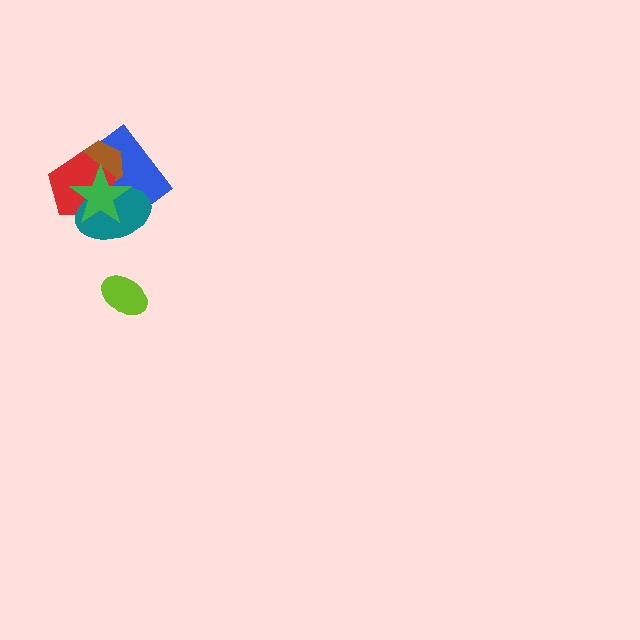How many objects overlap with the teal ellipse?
4 objects overlap with the teal ellipse.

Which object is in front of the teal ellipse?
The green star is in front of the teal ellipse.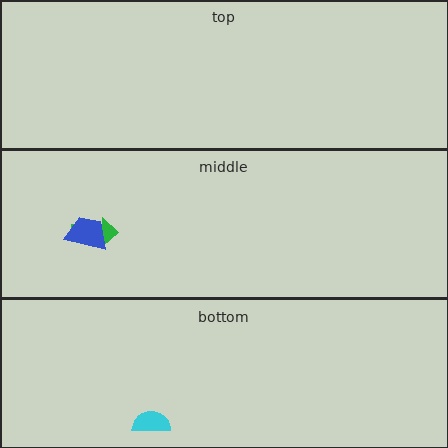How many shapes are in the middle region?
2.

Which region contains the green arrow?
The middle region.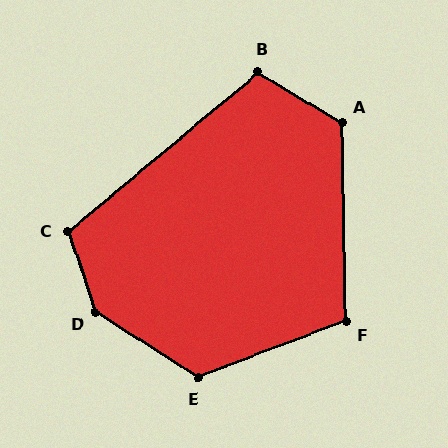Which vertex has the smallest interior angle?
B, at approximately 109 degrees.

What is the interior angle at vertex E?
Approximately 126 degrees (obtuse).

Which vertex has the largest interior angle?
D, at approximately 141 degrees.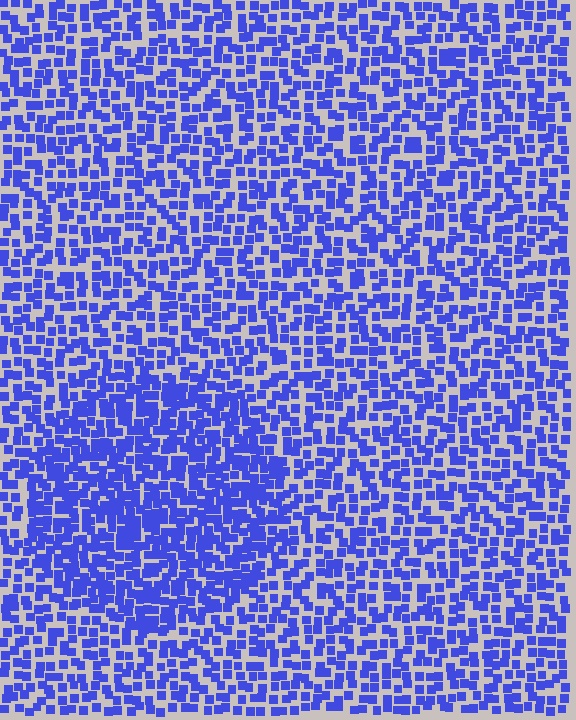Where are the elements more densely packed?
The elements are more densely packed inside the circle boundary.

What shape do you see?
I see a circle.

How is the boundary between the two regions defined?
The boundary is defined by a change in element density (approximately 1.6x ratio). All elements are the same color, size, and shape.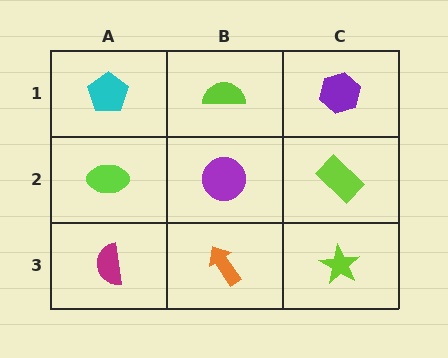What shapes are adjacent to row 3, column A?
A lime ellipse (row 2, column A), an orange arrow (row 3, column B).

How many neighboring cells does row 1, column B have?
3.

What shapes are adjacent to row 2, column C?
A purple hexagon (row 1, column C), a lime star (row 3, column C), a purple circle (row 2, column B).